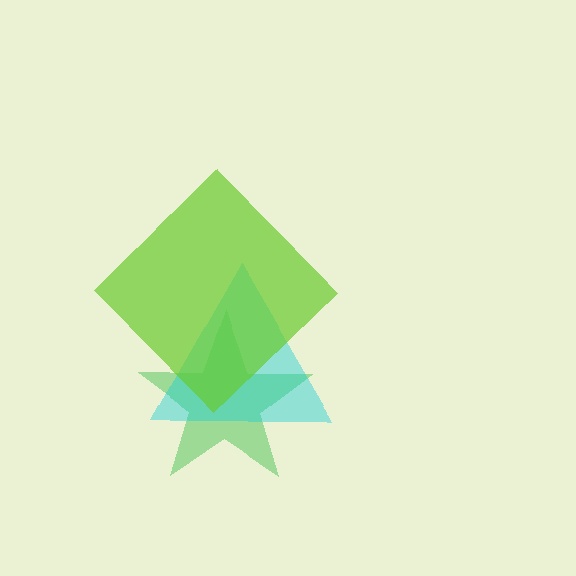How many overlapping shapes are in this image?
There are 3 overlapping shapes in the image.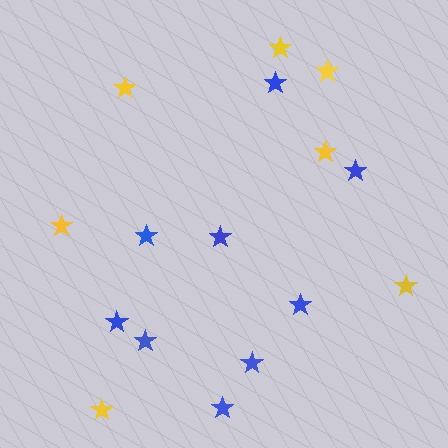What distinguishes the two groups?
There are 2 groups: one group of yellow stars (7) and one group of blue stars (9).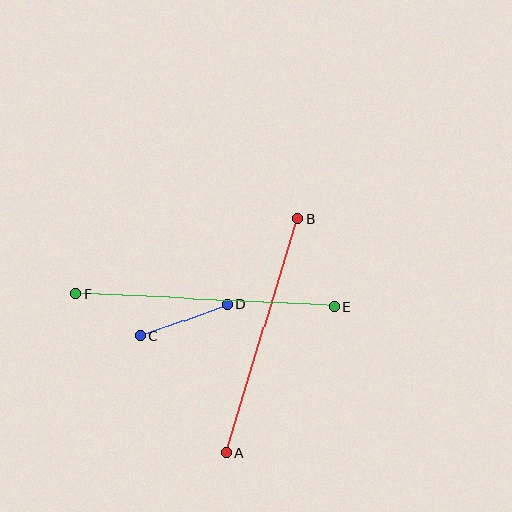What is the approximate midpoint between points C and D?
The midpoint is at approximately (184, 320) pixels.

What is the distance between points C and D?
The distance is approximately 92 pixels.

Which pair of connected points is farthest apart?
Points E and F are farthest apart.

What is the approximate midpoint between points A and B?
The midpoint is at approximately (262, 336) pixels.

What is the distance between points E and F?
The distance is approximately 259 pixels.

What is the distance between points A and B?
The distance is approximately 244 pixels.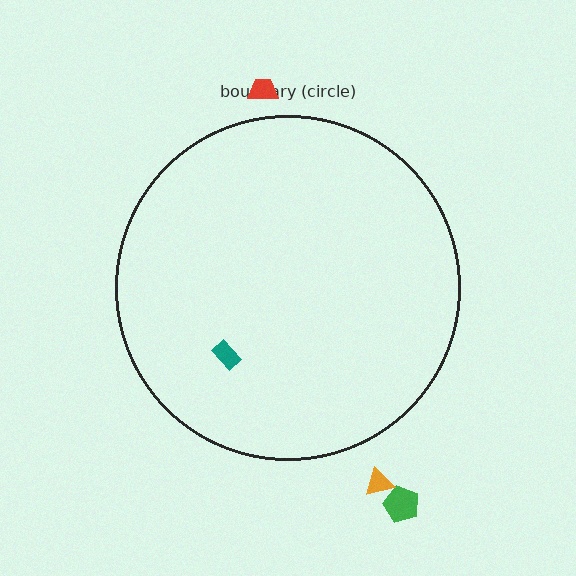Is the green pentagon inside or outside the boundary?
Outside.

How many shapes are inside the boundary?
1 inside, 3 outside.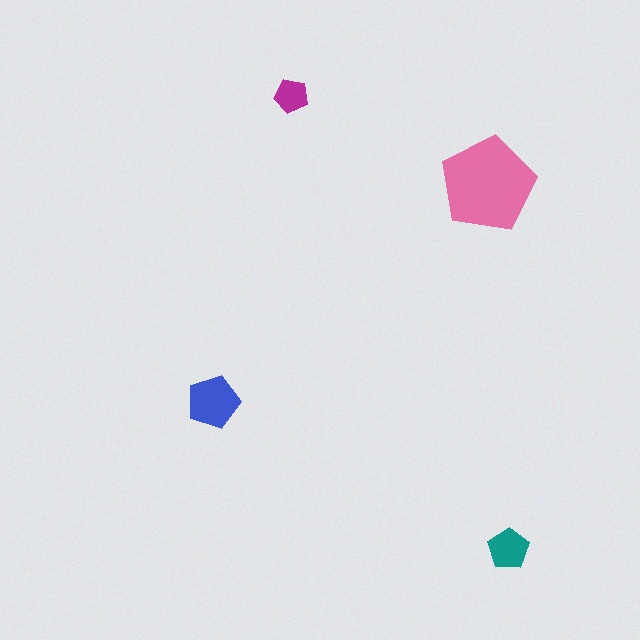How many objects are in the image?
There are 4 objects in the image.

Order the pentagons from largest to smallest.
the pink one, the blue one, the teal one, the magenta one.